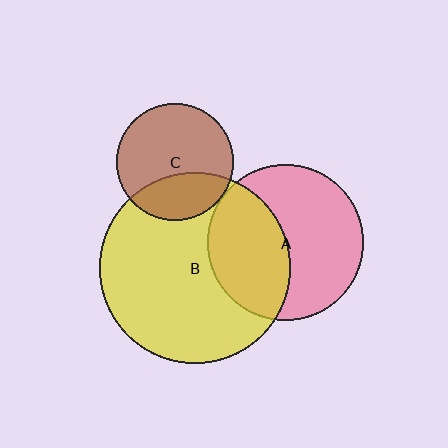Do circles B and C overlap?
Yes.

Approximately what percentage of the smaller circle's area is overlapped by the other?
Approximately 30%.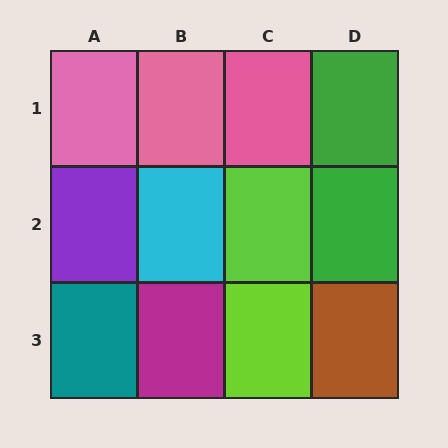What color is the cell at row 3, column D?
Brown.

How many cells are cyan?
1 cell is cyan.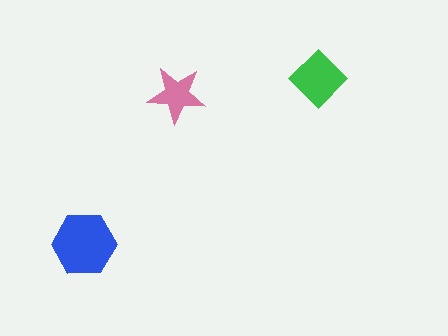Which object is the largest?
The blue hexagon.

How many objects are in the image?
There are 3 objects in the image.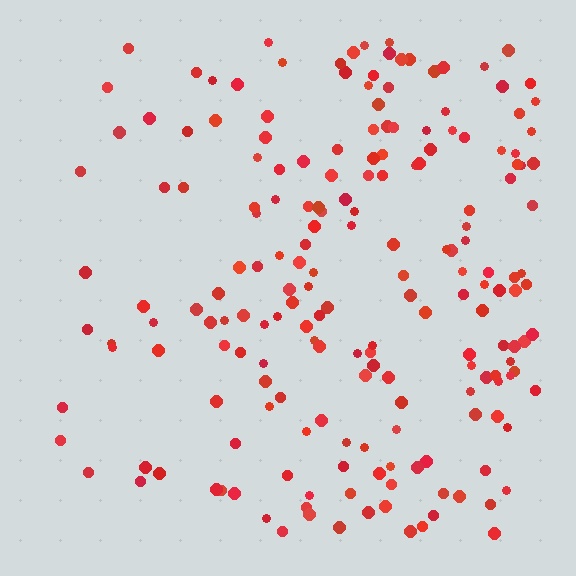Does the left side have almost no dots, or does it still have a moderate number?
Still a moderate number, just noticeably fewer than the right.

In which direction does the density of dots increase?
From left to right, with the right side densest.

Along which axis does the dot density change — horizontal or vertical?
Horizontal.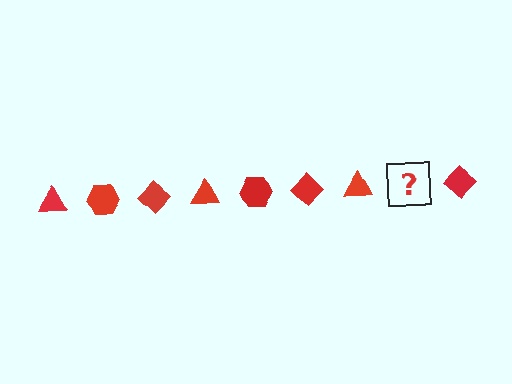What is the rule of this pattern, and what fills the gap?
The rule is that the pattern cycles through triangle, hexagon, diamond shapes in red. The gap should be filled with a red hexagon.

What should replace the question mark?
The question mark should be replaced with a red hexagon.